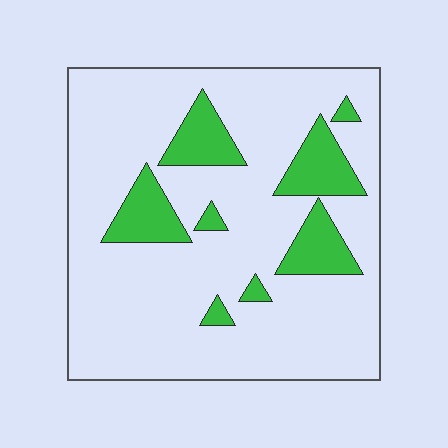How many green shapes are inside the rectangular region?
8.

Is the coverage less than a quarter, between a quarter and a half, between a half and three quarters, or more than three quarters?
Less than a quarter.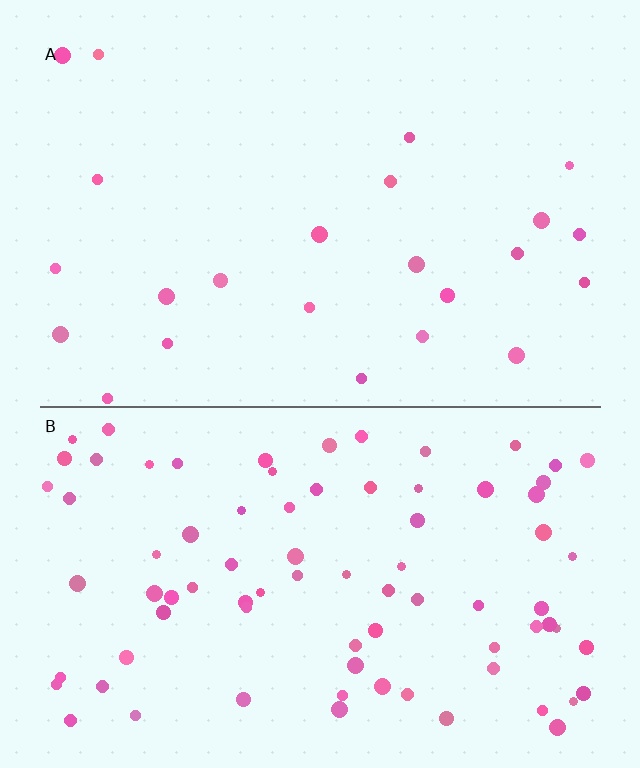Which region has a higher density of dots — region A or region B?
B (the bottom).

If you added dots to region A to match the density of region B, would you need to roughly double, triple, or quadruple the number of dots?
Approximately quadruple.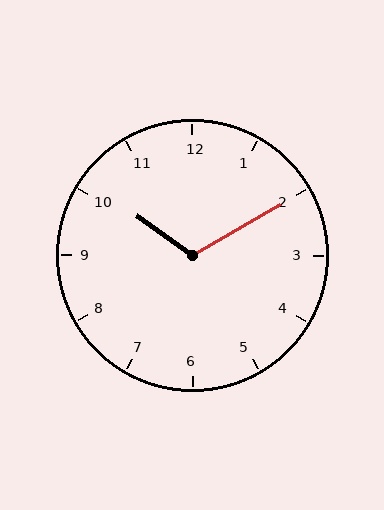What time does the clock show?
10:10.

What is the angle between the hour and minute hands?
Approximately 115 degrees.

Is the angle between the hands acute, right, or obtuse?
It is obtuse.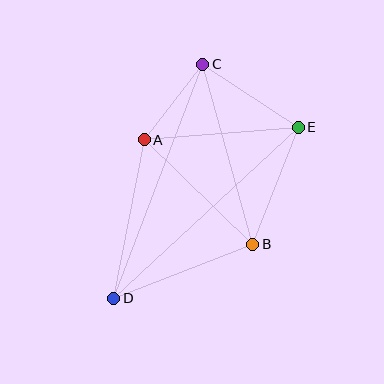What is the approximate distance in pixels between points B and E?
The distance between B and E is approximately 125 pixels.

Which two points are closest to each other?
Points A and C are closest to each other.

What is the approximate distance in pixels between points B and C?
The distance between B and C is approximately 187 pixels.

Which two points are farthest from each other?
Points D and E are farthest from each other.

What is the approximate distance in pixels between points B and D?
The distance between B and D is approximately 150 pixels.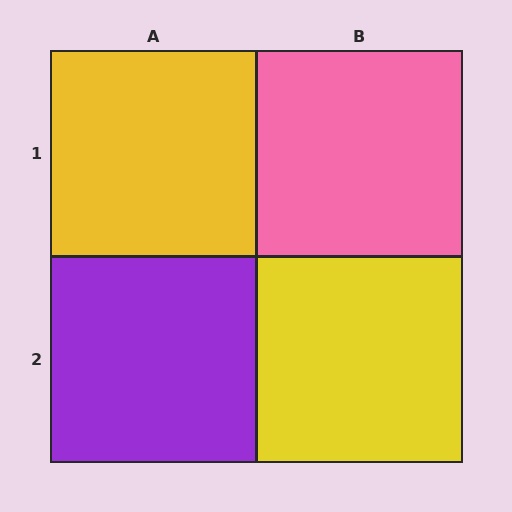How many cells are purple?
1 cell is purple.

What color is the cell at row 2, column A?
Purple.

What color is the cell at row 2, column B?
Yellow.